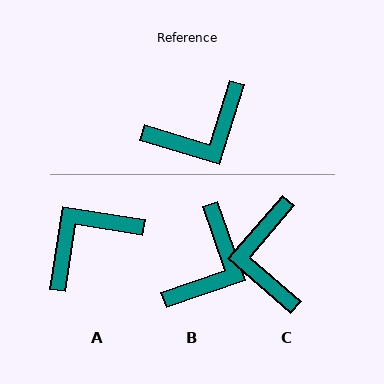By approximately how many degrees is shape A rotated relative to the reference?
Approximately 172 degrees clockwise.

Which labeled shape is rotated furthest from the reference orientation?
A, about 172 degrees away.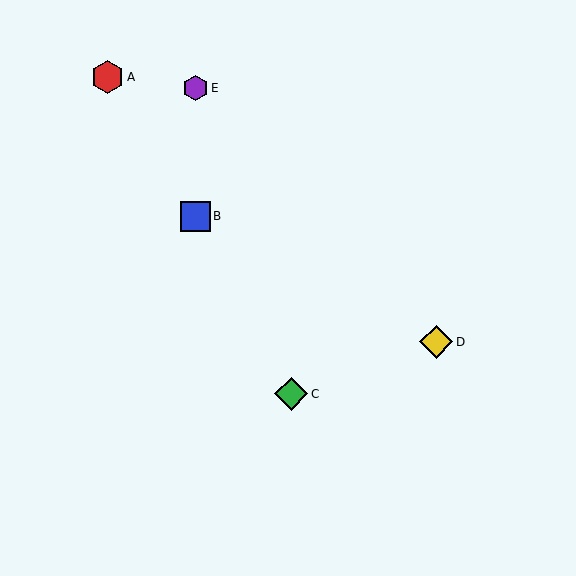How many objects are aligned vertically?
2 objects (B, E) are aligned vertically.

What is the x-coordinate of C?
Object C is at x≈291.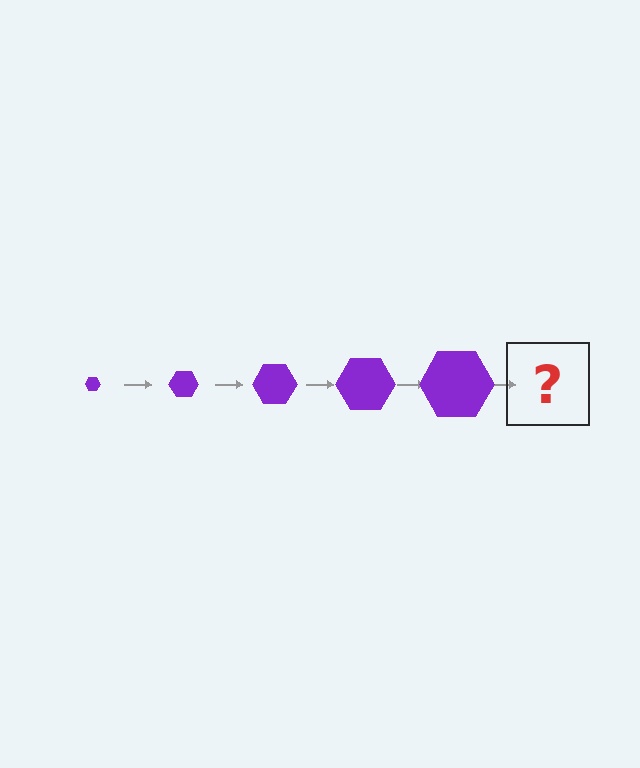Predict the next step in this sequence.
The next step is a purple hexagon, larger than the previous one.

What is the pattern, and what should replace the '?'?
The pattern is that the hexagon gets progressively larger each step. The '?' should be a purple hexagon, larger than the previous one.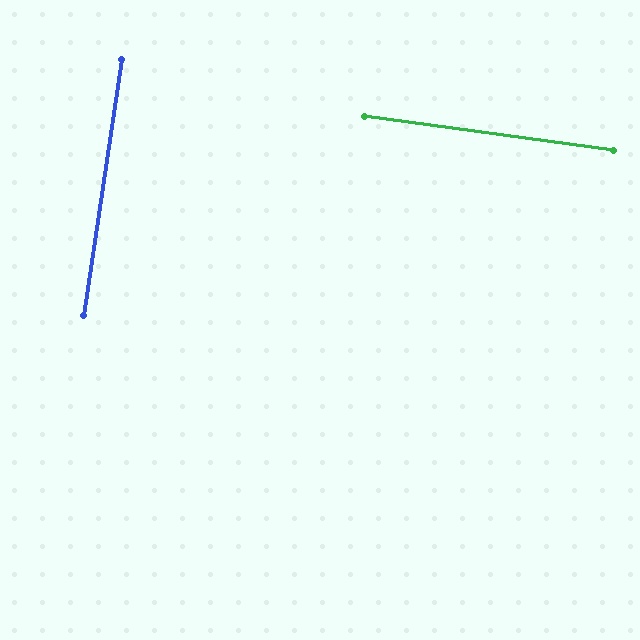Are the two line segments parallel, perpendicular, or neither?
Perpendicular — they meet at approximately 89°.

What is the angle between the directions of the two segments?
Approximately 89 degrees.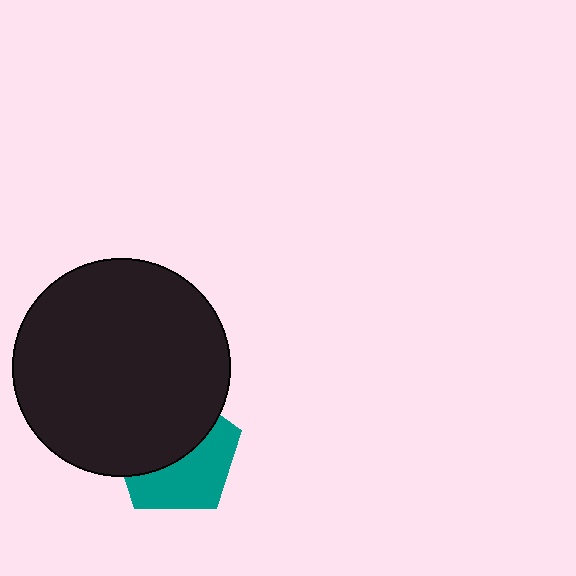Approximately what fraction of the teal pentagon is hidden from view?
Roughly 52% of the teal pentagon is hidden behind the black circle.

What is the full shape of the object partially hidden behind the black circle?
The partially hidden object is a teal pentagon.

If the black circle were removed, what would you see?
You would see the complete teal pentagon.